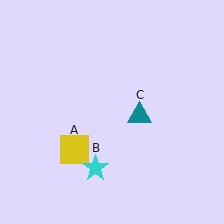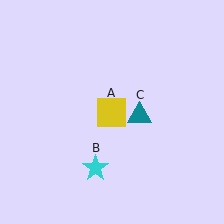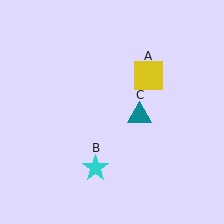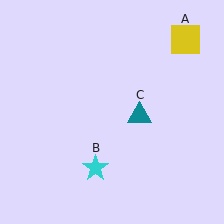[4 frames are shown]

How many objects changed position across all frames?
1 object changed position: yellow square (object A).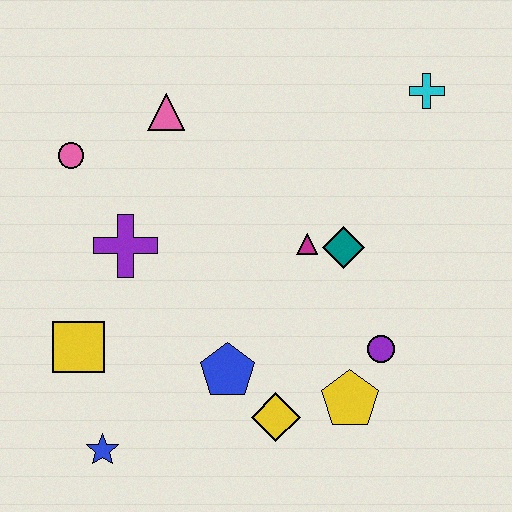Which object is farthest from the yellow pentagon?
The pink circle is farthest from the yellow pentagon.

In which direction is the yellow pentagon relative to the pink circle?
The yellow pentagon is to the right of the pink circle.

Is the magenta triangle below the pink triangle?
Yes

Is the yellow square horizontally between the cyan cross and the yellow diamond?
No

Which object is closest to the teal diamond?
The magenta triangle is closest to the teal diamond.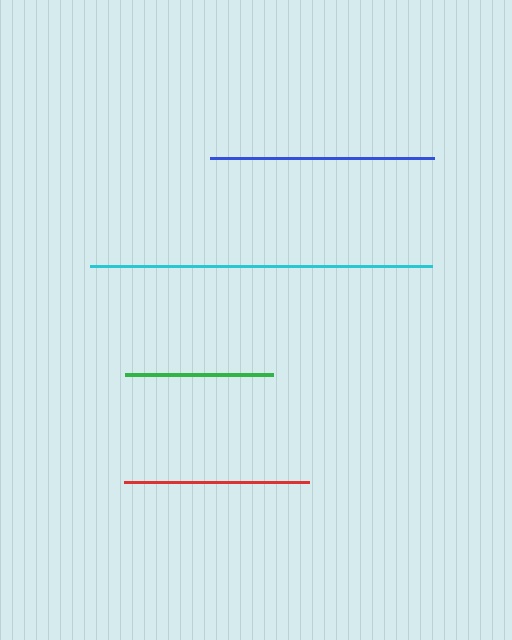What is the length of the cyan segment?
The cyan segment is approximately 341 pixels long.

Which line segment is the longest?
The cyan line is the longest at approximately 341 pixels.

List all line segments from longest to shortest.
From longest to shortest: cyan, blue, red, green.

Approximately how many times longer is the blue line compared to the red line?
The blue line is approximately 1.2 times the length of the red line.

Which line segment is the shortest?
The green line is the shortest at approximately 148 pixels.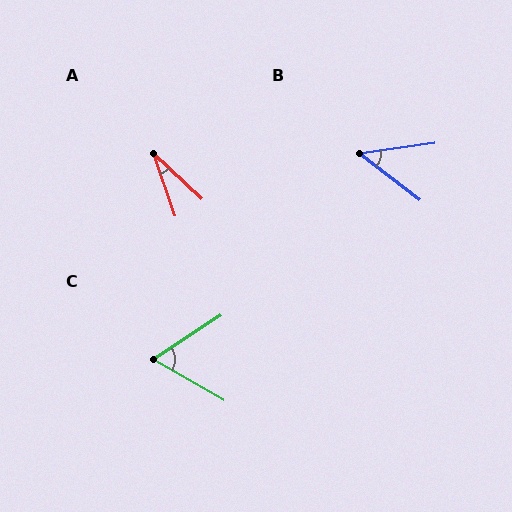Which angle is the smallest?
A, at approximately 28 degrees.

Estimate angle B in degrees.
Approximately 46 degrees.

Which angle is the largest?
C, at approximately 63 degrees.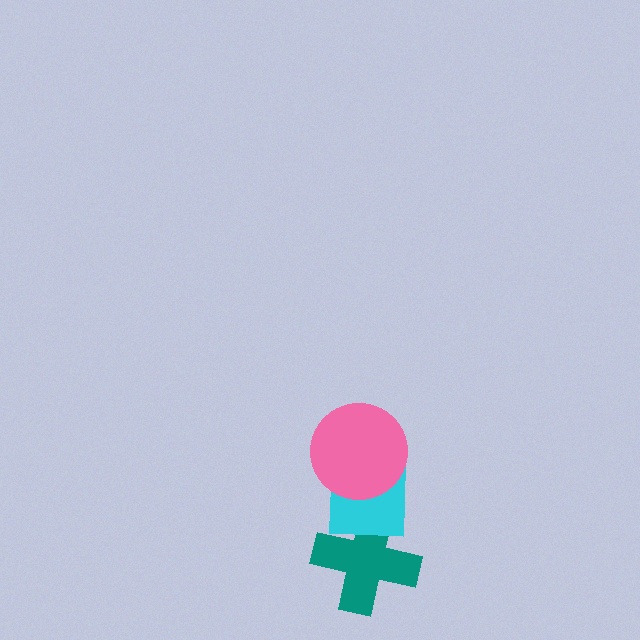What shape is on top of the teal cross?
The cyan square is on top of the teal cross.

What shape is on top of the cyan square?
The pink circle is on top of the cyan square.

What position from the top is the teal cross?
The teal cross is 3rd from the top.